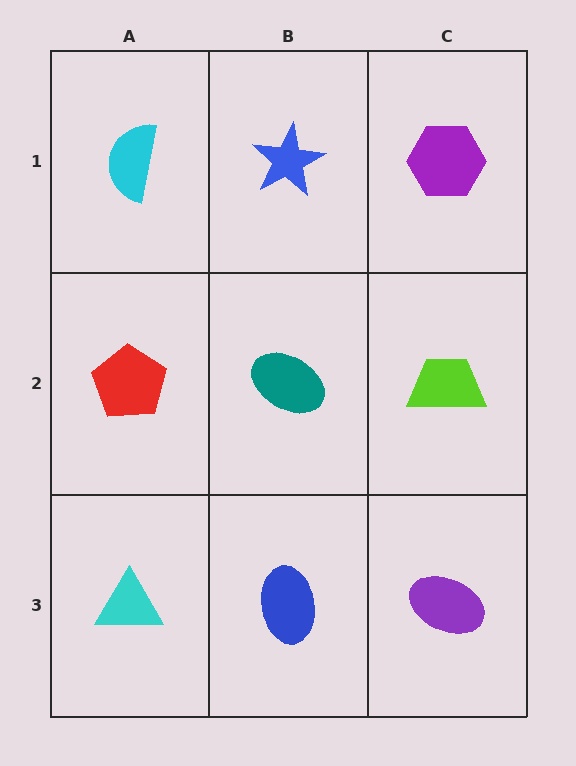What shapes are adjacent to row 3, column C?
A lime trapezoid (row 2, column C), a blue ellipse (row 3, column B).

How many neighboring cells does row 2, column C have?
3.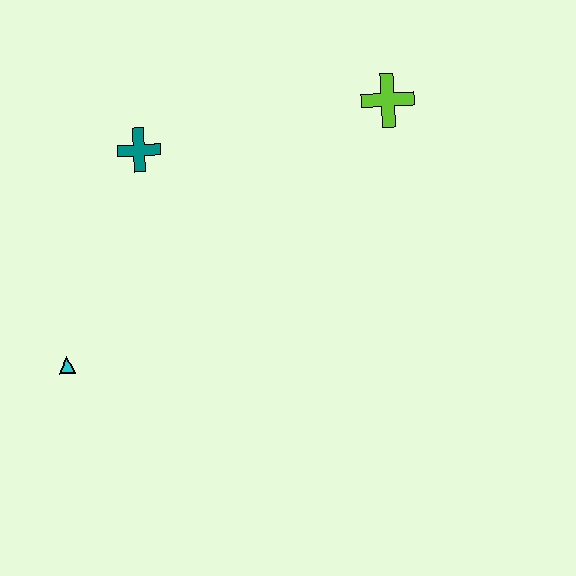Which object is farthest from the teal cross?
The lime cross is farthest from the teal cross.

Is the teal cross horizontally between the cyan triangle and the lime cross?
Yes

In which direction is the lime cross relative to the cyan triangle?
The lime cross is to the right of the cyan triangle.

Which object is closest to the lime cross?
The teal cross is closest to the lime cross.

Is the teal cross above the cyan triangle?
Yes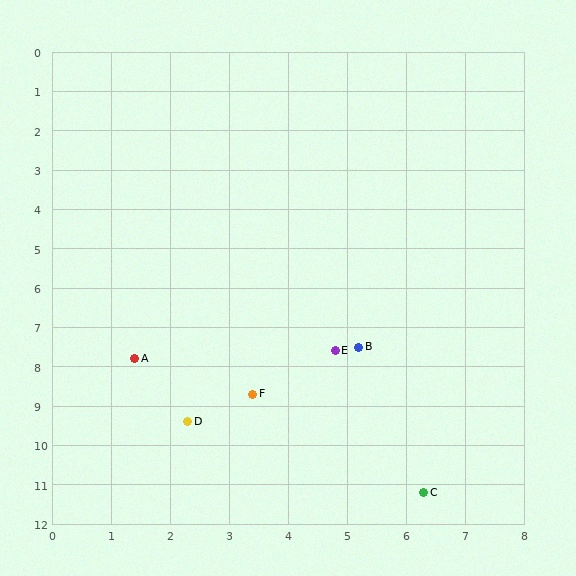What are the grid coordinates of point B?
Point B is at approximately (5.2, 7.5).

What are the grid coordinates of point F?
Point F is at approximately (3.4, 8.7).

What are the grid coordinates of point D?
Point D is at approximately (2.3, 9.4).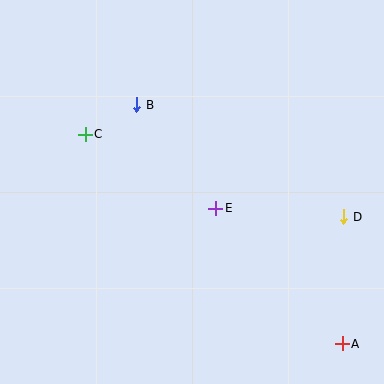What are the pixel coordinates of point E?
Point E is at (216, 208).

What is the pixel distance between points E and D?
The distance between E and D is 129 pixels.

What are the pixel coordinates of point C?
Point C is at (85, 134).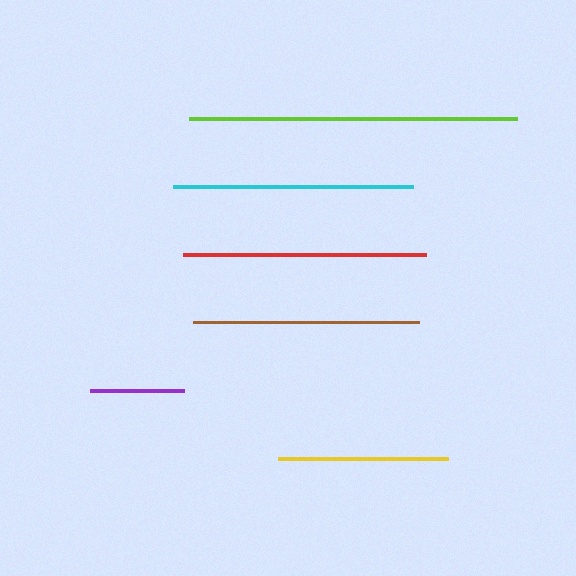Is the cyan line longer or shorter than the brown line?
The cyan line is longer than the brown line.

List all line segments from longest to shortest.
From longest to shortest: lime, red, cyan, brown, yellow, purple.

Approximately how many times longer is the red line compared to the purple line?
The red line is approximately 2.6 times the length of the purple line.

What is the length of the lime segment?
The lime segment is approximately 328 pixels long.